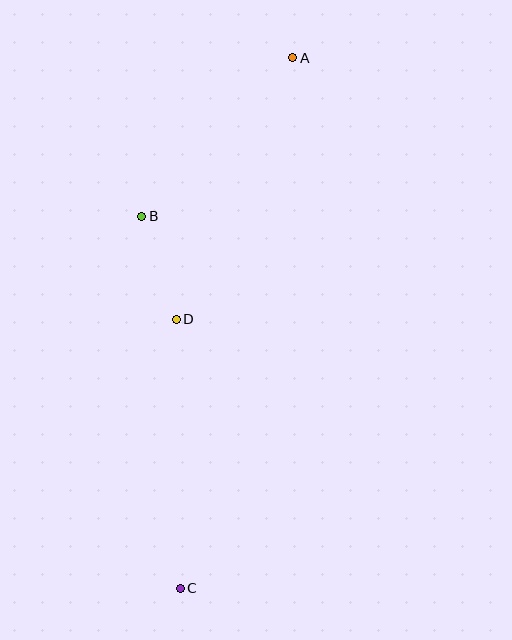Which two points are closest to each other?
Points B and D are closest to each other.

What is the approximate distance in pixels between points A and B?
The distance between A and B is approximately 219 pixels.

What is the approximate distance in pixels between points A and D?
The distance between A and D is approximately 286 pixels.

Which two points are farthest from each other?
Points A and C are farthest from each other.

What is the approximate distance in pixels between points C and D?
The distance between C and D is approximately 269 pixels.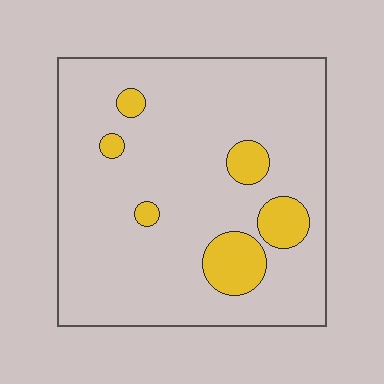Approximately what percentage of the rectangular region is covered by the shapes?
Approximately 10%.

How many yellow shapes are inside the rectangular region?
6.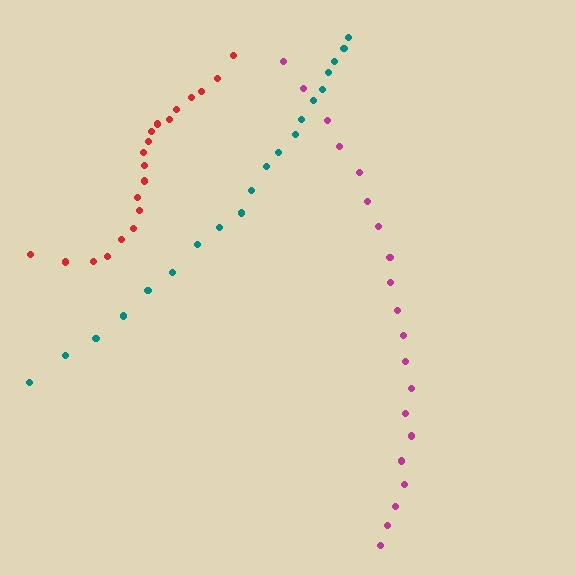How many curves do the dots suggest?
There are 3 distinct paths.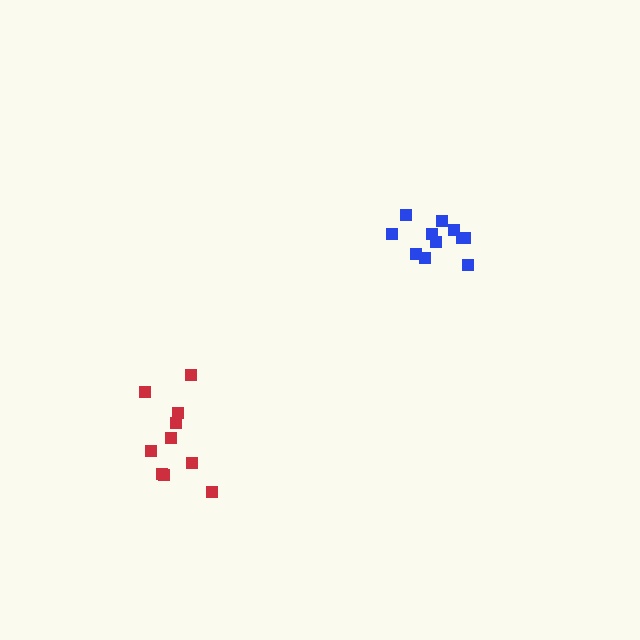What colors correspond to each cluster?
The clusters are colored: blue, red.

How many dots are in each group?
Group 1: 11 dots, Group 2: 10 dots (21 total).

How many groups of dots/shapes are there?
There are 2 groups.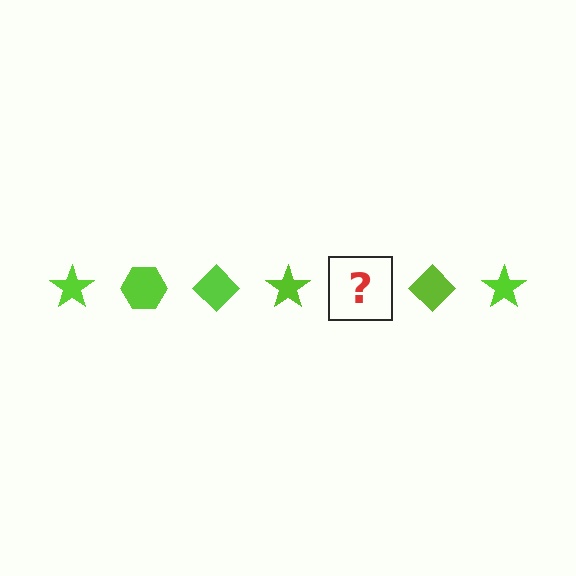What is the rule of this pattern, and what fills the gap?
The rule is that the pattern cycles through star, hexagon, diamond shapes in lime. The gap should be filled with a lime hexagon.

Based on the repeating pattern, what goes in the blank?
The blank should be a lime hexagon.